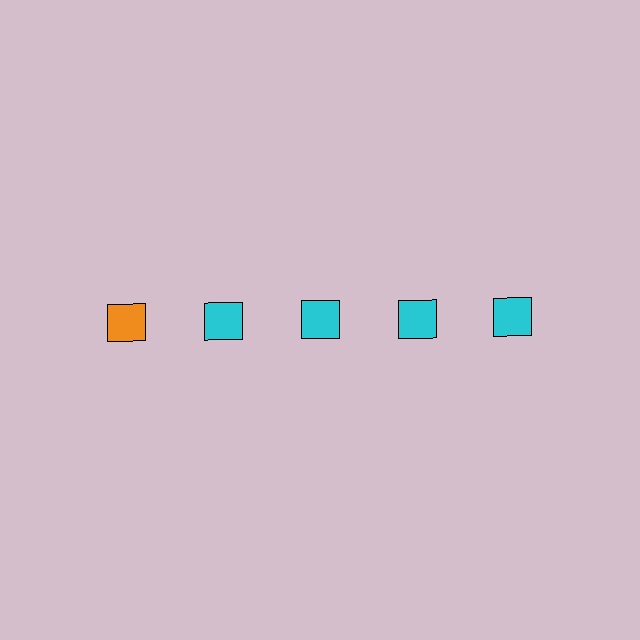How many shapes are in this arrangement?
There are 5 shapes arranged in a grid pattern.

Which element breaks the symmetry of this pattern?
The orange square in the top row, leftmost column breaks the symmetry. All other shapes are cyan squares.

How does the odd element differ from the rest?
It has a different color: orange instead of cyan.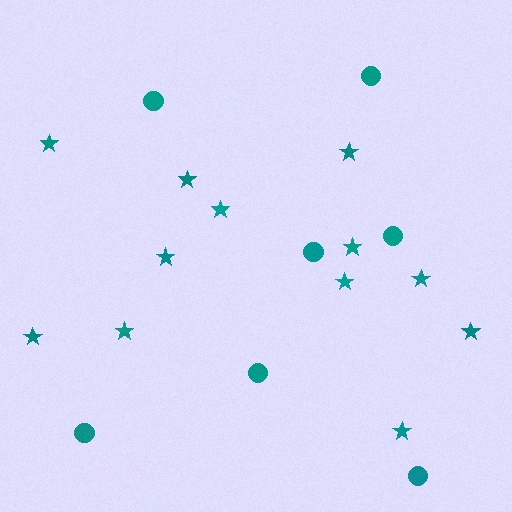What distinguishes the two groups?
There are 2 groups: one group of circles (7) and one group of stars (12).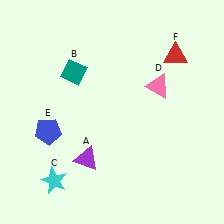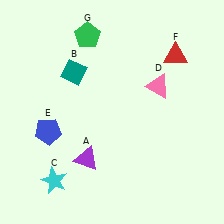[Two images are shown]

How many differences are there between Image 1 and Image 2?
There is 1 difference between the two images.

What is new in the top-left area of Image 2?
A green pentagon (G) was added in the top-left area of Image 2.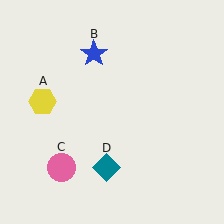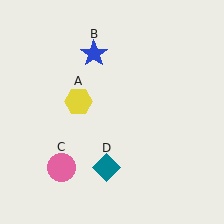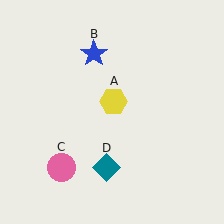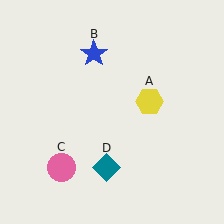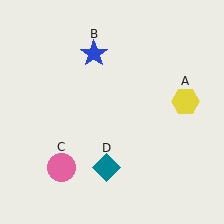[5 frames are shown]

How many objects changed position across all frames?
1 object changed position: yellow hexagon (object A).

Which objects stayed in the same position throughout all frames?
Blue star (object B) and pink circle (object C) and teal diamond (object D) remained stationary.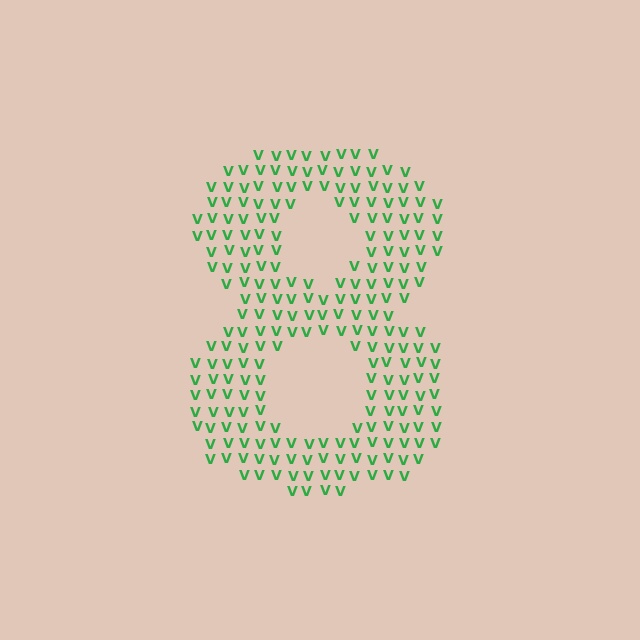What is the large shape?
The large shape is the digit 8.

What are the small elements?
The small elements are letter V's.